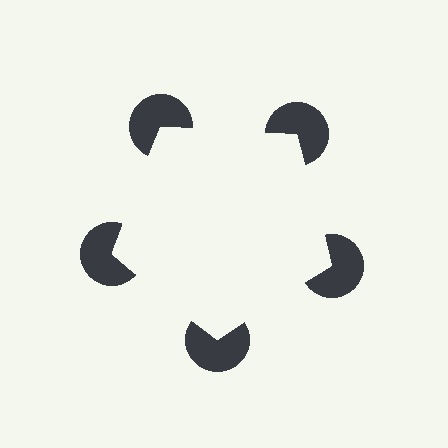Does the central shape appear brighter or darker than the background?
It typically appears slightly brighter than the background, even though no actual brightness change is drawn.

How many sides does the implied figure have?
5 sides.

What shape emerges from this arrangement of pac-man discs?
An illusory pentagon — its edges are inferred from the aligned wedge cuts in the pac-man discs, not physically drawn.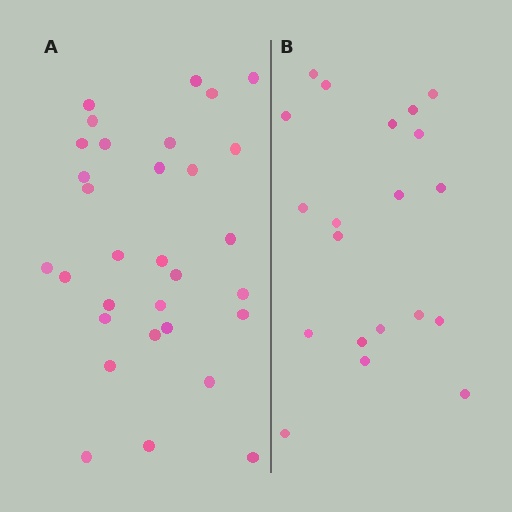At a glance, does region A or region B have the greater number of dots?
Region A (the left region) has more dots.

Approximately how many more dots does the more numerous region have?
Region A has roughly 12 or so more dots than region B.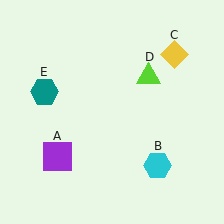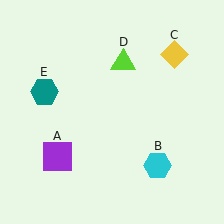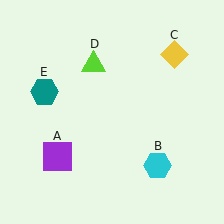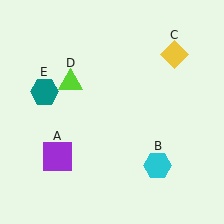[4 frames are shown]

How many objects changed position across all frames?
1 object changed position: lime triangle (object D).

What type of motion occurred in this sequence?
The lime triangle (object D) rotated counterclockwise around the center of the scene.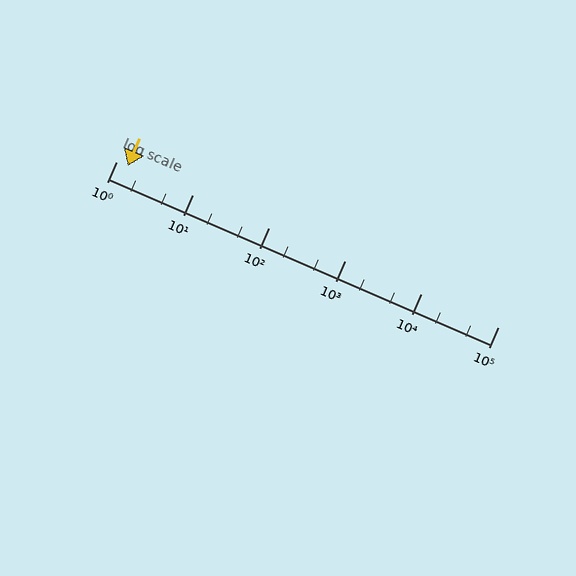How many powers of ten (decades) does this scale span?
The scale spans 5 decades, from 1 to 100000.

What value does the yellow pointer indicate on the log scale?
The pointer indicates approximately 1.4.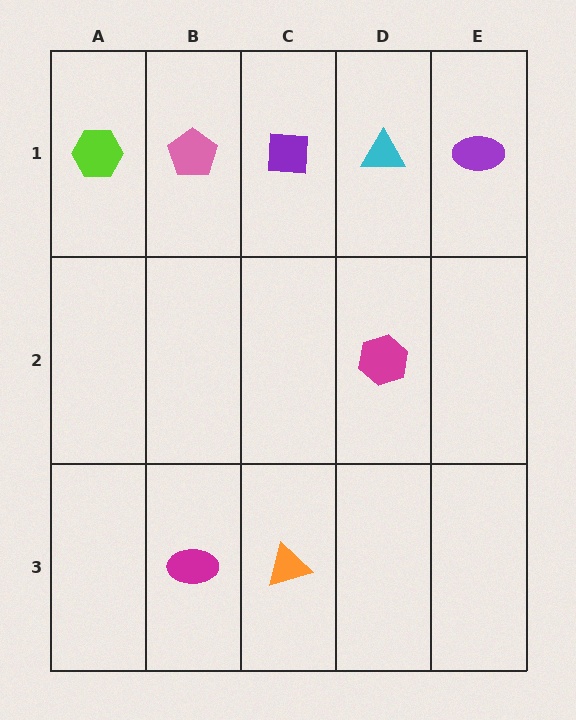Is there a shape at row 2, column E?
No, that cell is empty.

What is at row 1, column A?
A lime hexagon.